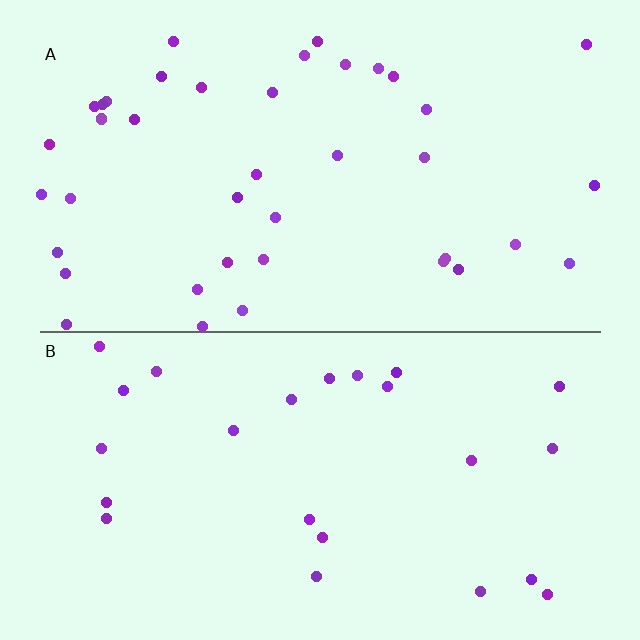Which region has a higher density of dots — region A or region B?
A (the top).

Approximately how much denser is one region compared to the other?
Approximately 1.7× — region A over region B.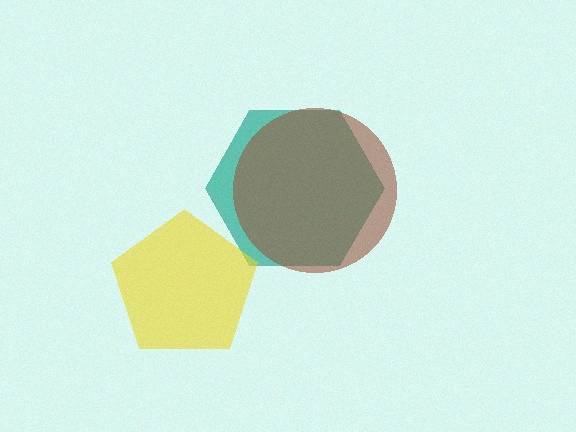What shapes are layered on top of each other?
The layered shapes are: a teal hexagon, a brown circle, a yellow pentagon.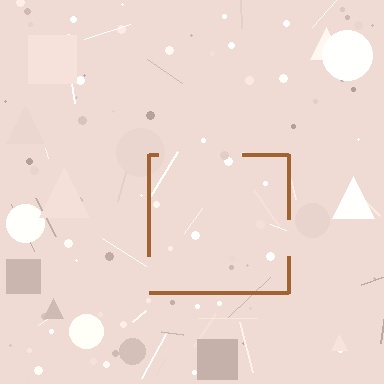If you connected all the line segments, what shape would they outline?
They would outline a square.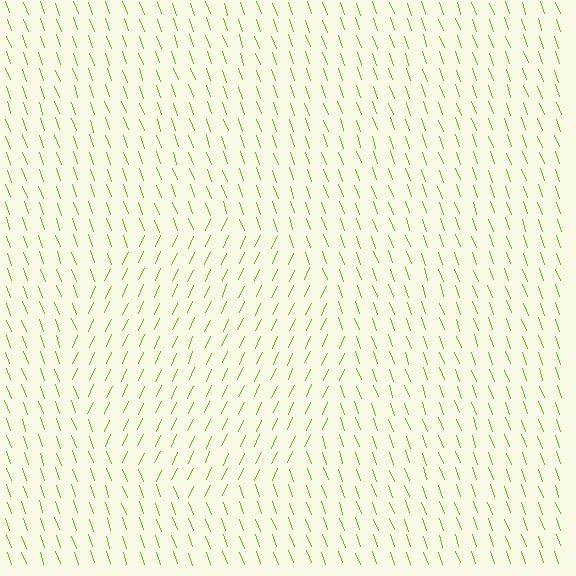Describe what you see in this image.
The image is filled with small lime line segments. A circle region in the image has lines oriented differently from the surrounding lines, creating a visible texture boundary.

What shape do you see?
I see a circle.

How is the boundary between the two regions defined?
The boundary is defined purely by a change in line orientation (approximately 45 degrees difference). All lines are the same color and thickness.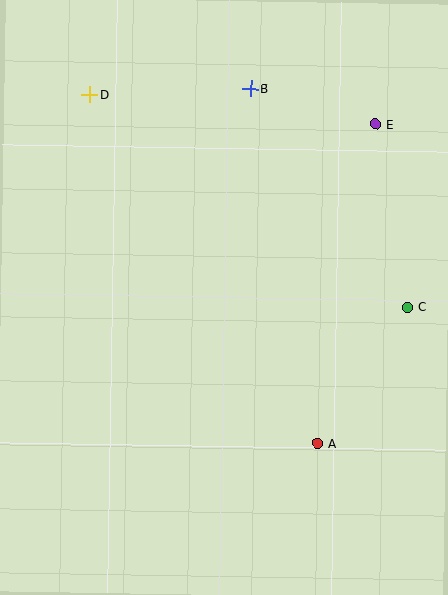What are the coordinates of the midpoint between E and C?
The midpoint between E and C is at (392, 216).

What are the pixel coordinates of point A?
Point A is at (317, 443).